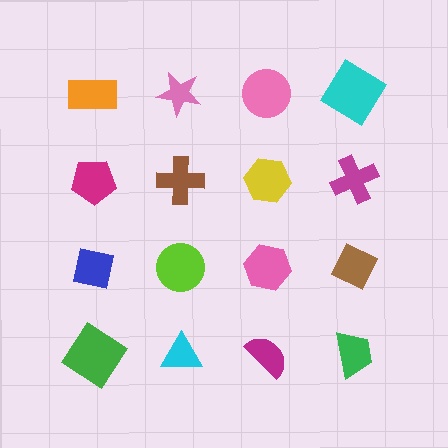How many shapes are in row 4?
4 shapes.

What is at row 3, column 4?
A brown diamond.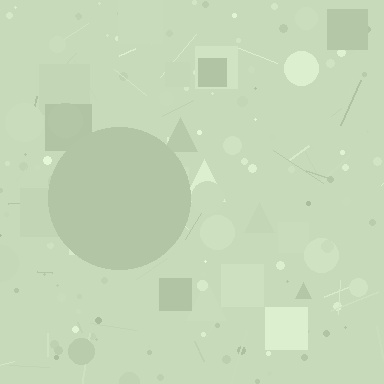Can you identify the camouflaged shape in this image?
The camouflaged shape is a circle.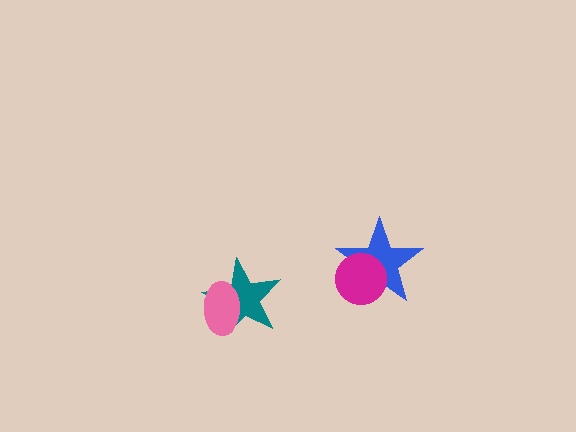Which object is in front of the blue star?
The magenta circle is in front of the blue star.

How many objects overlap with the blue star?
1 object overlaps with the blue star.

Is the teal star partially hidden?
Yes, it is partially covered by another shape.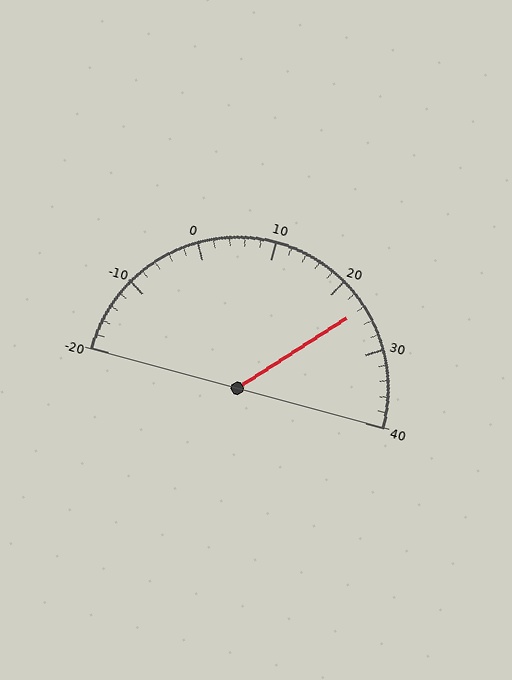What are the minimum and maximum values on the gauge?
The gauge ranges from -20 to 40.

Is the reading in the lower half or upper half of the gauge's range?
The reading is in the upper half of the range (-20 to 40).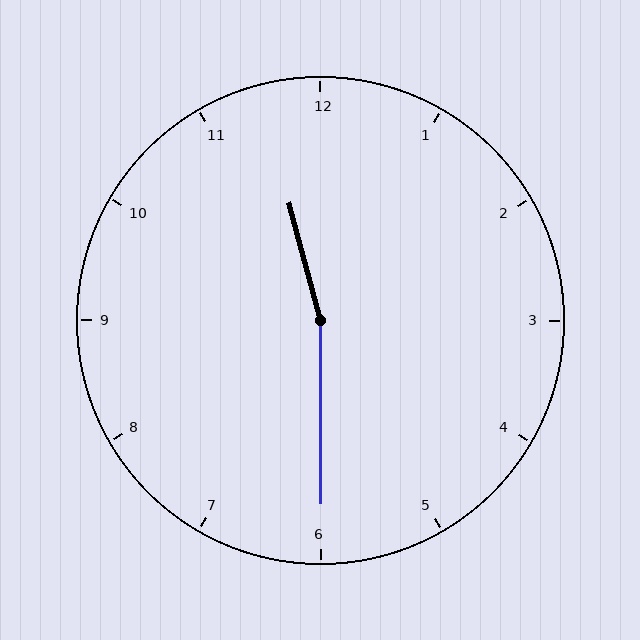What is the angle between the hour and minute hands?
Approximately 165 degrees.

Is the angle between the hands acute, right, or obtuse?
It is obtuse.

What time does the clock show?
11:30.